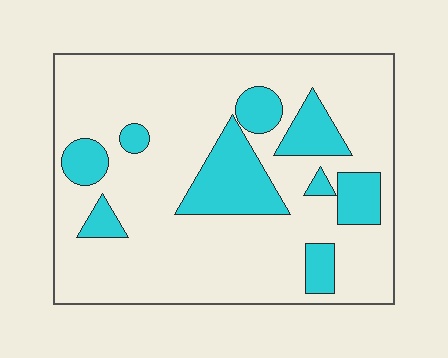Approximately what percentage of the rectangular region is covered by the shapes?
Approximately 20%.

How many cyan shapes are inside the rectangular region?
9.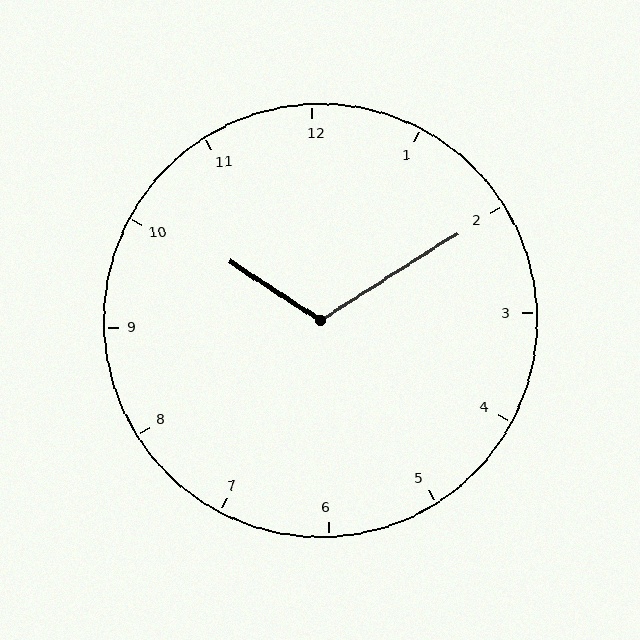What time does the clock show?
10:10.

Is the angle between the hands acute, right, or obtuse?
It is obtuse.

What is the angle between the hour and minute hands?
Approximately 115 degrees.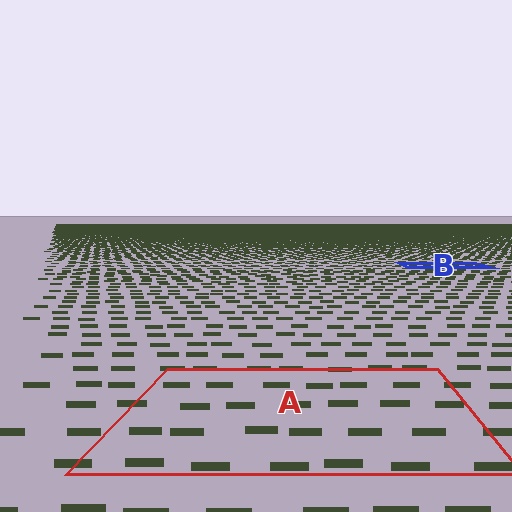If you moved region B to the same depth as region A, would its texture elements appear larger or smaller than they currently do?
They would appear larger. At a closer depth, the same texture elements are projected at a bigger on-screen size.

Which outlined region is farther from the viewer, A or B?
Region B is farther from the viewer — the texture elements inside it appear smaller and more densely packed.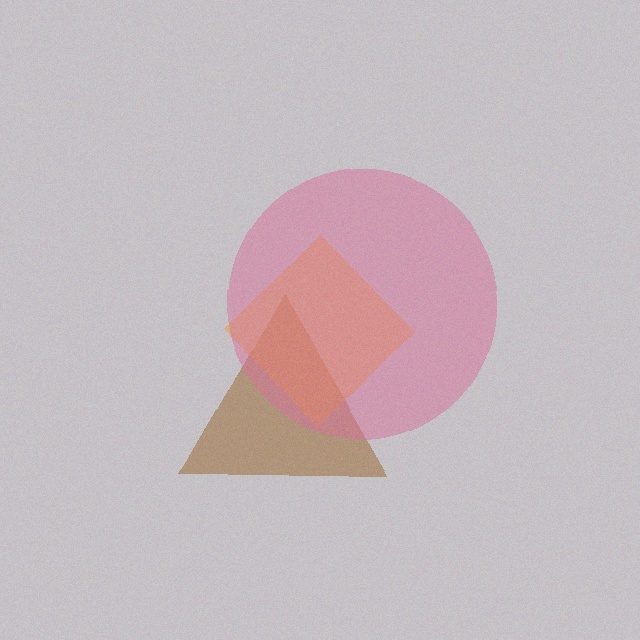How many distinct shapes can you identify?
There are 3 distinct shapes: a brown triangle, an orange diamond, a pink circle.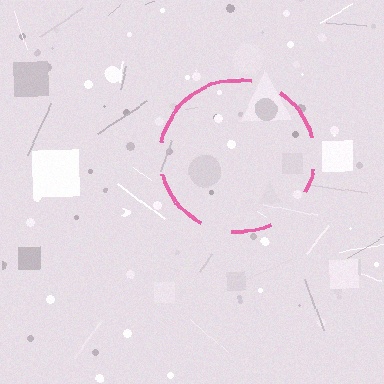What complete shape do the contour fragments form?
The contour fragments form a circle.